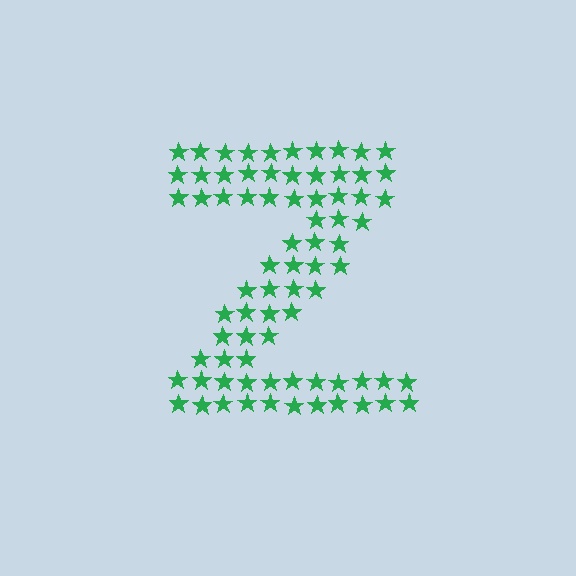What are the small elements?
The small elements are stars.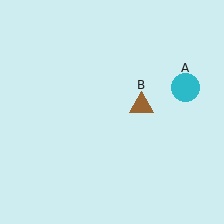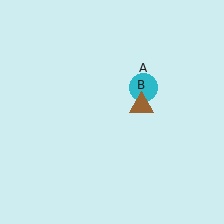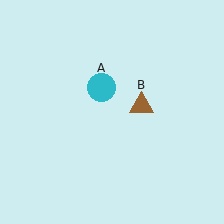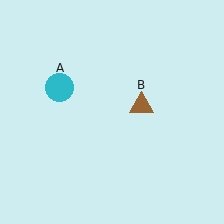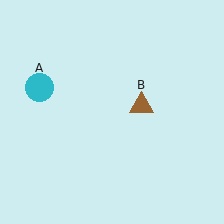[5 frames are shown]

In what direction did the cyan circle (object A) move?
The cyan circle (object A) moved left.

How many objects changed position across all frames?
1 object changed position: cyan circle (object A).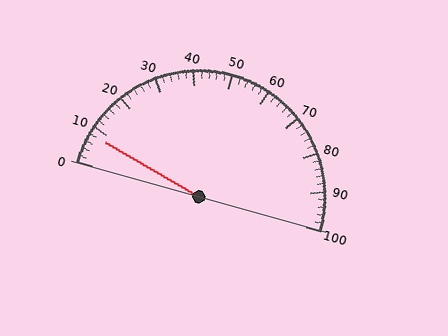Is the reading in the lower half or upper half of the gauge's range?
The reading is in the lower half of the range (0 to 100).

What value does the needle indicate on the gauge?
The needle indicates approximately 8.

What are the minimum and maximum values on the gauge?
The gauge ranges from 0 to 100.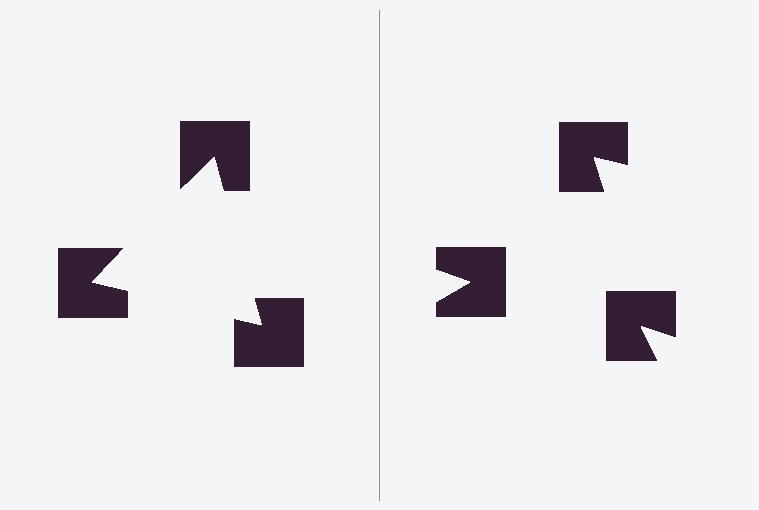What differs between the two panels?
The notched squares are positioned identically on both sides; only the wedge orientations differ. On the left they align to a triangle; on the right they are misaligned.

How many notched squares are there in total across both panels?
6 — 3 on each side.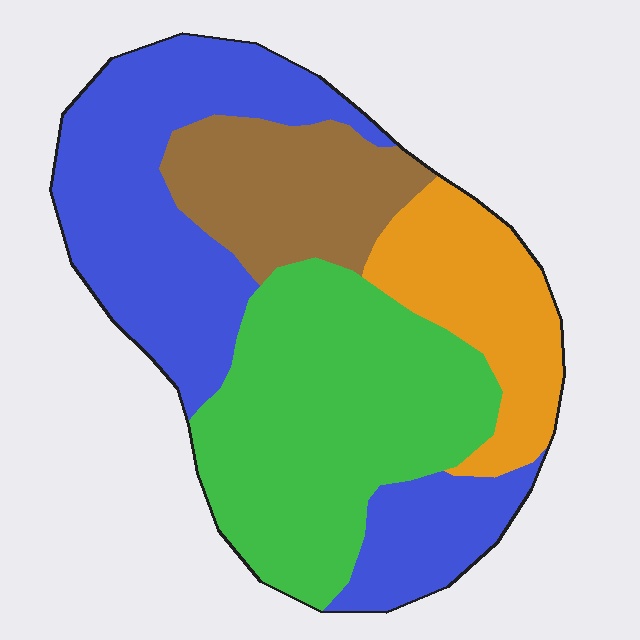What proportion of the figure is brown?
Brown covers around 15% of the figure.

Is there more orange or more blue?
Blue.